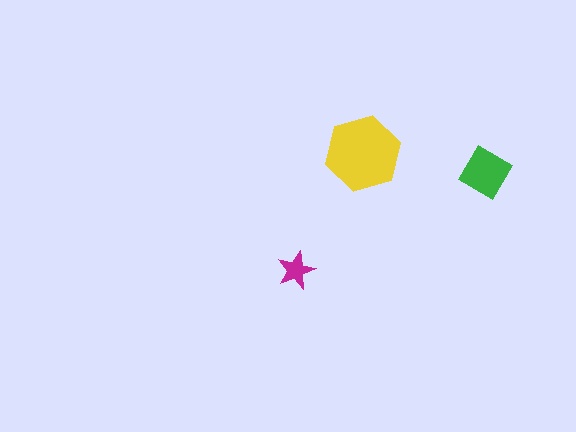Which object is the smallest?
The magenta star.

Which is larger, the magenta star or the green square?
The green square.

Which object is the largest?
The yellow hexagon.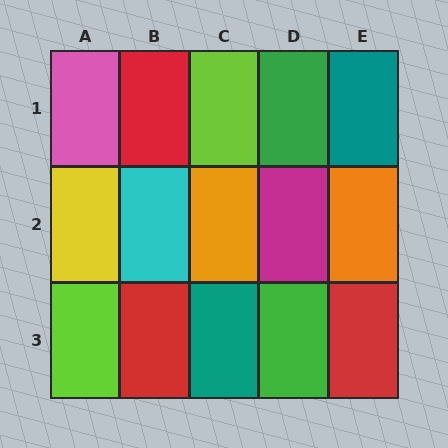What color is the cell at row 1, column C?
Lime.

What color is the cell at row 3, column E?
Red.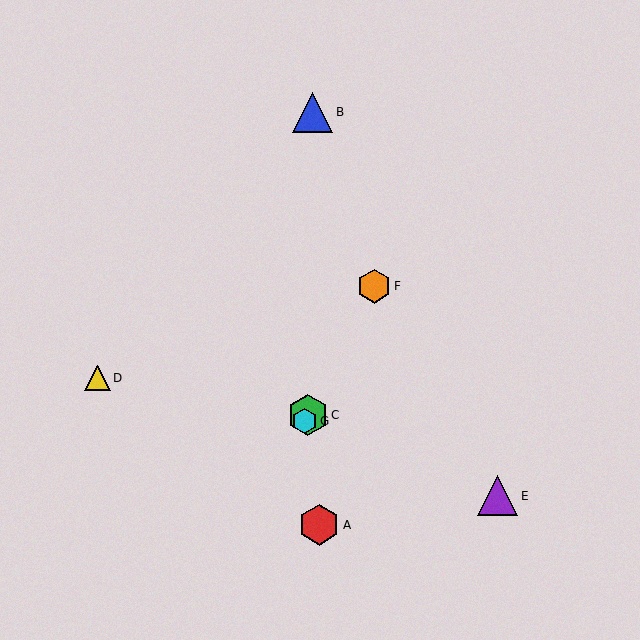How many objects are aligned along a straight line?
3 objects (C, F, G) are aligned along a straight line.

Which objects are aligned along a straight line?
Objects C, F, G are aligned along a straight line.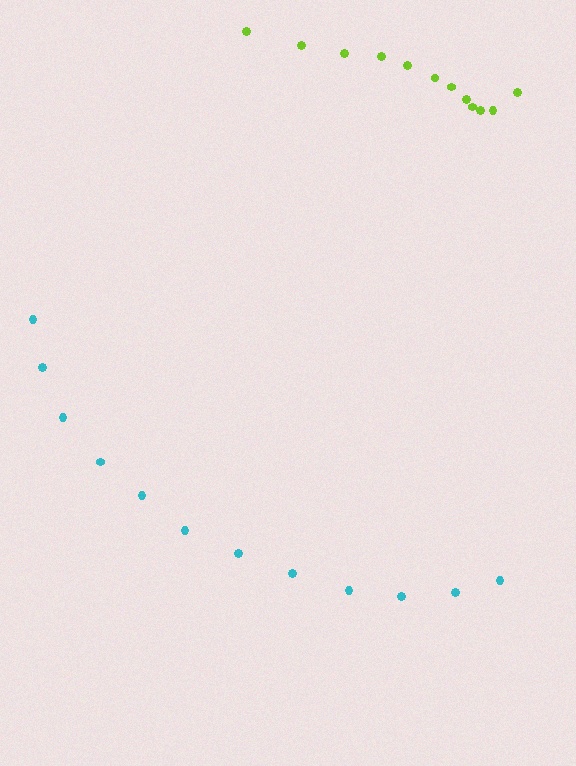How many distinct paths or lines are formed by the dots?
There are 2 distinct paths.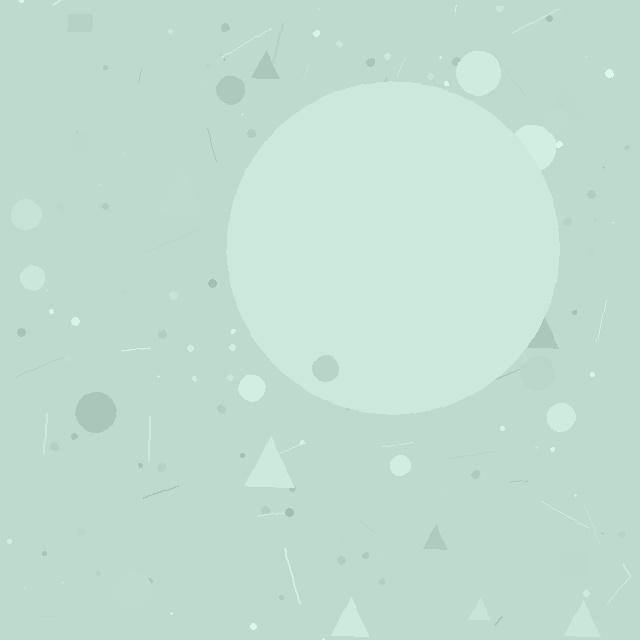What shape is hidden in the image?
A circle is hidden in the image.